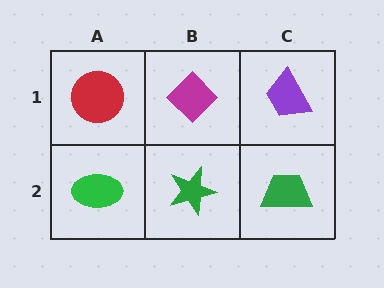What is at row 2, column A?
A green ellipse.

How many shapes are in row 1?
3 shapes.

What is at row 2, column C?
A green trapezoid.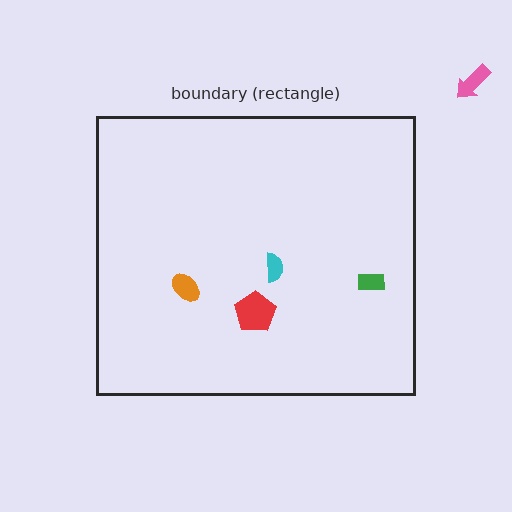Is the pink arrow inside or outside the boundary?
Outside.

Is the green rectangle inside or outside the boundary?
Inside.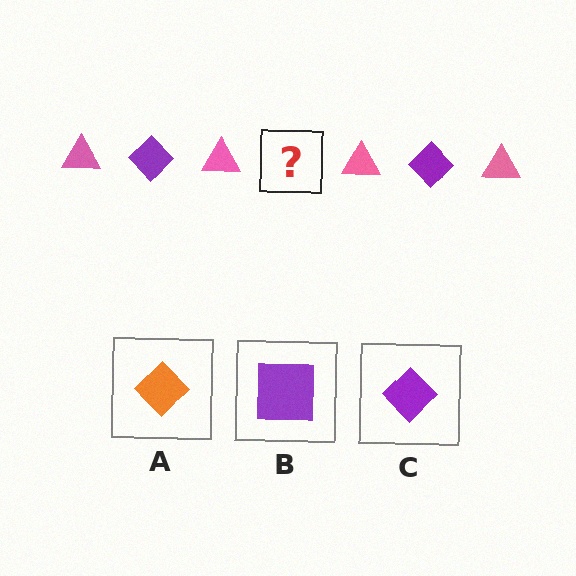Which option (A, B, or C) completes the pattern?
C.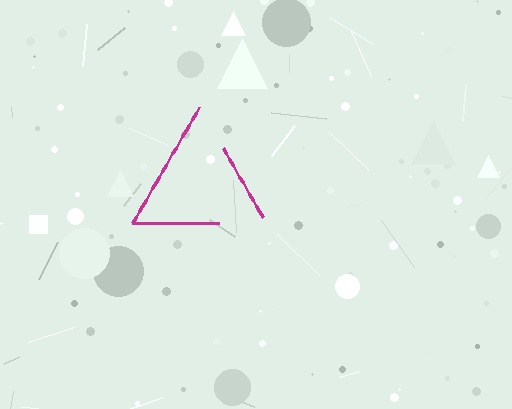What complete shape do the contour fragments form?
The contour fragments form a triangle.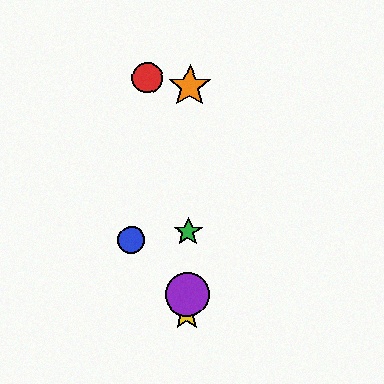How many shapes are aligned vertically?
4 shapes (the green star, the yellow star, the purple circle, the orange star) are aligned vertically.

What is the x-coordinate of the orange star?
The orange star is at x≈190.